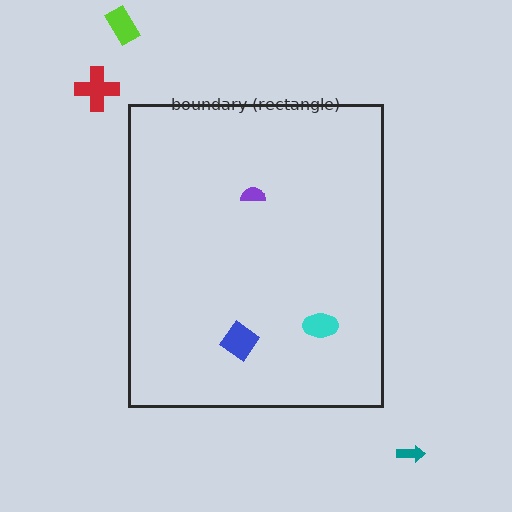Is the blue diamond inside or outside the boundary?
Inside.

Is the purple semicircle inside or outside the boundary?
Inside.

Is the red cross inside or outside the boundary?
Outside.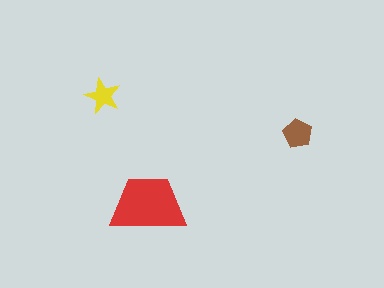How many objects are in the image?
There are 3 objects in the image.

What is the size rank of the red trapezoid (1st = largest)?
1st.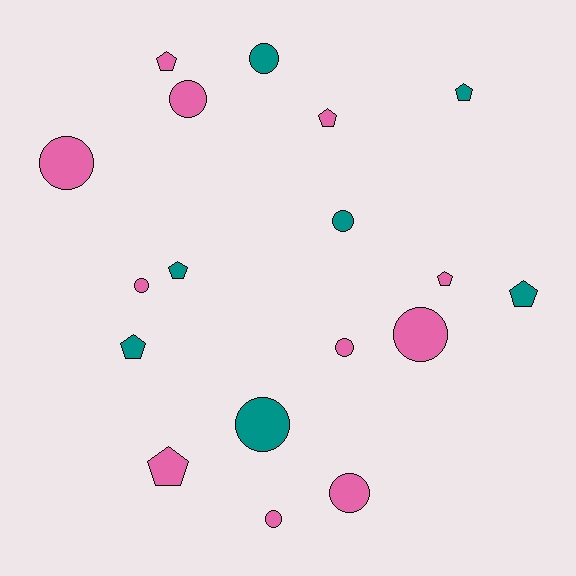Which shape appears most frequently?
Circle, with 10 objects.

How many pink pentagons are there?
There are 4 pink pentagons.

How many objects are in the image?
There are 18 objects.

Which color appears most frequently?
Pink, with 11 objects.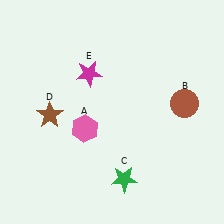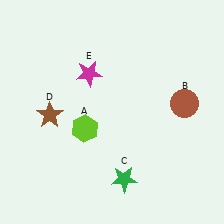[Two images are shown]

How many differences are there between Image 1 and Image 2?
There is 1 difference between the two images.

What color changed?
The hexagon (A) changed from pink in Image 1 to lime in Image 2.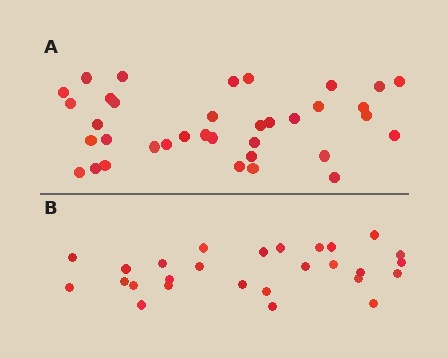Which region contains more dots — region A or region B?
Region A (the top region) has more dots.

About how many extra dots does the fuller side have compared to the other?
Region A has roughly 8 or so more dots than region B.